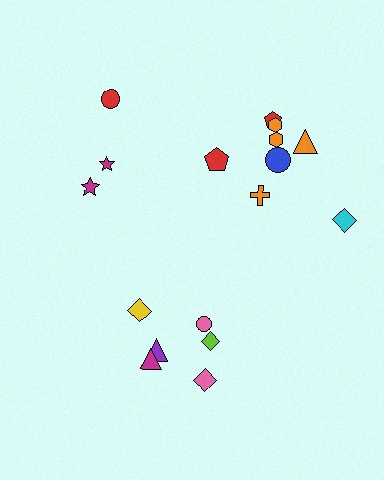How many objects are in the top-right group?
There are 8 objects.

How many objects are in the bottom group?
There are 6 objects.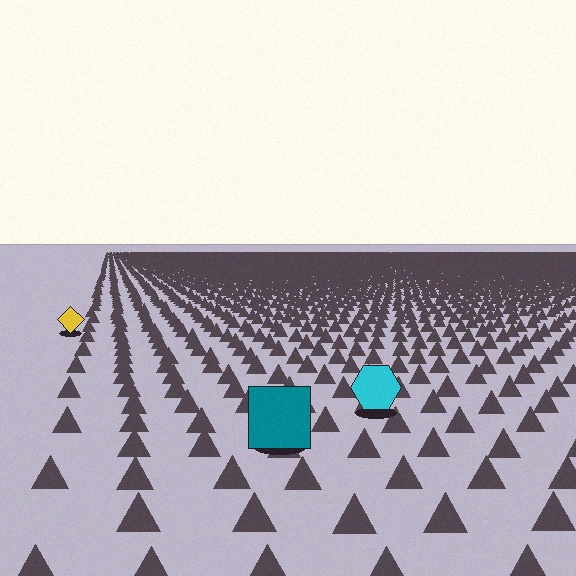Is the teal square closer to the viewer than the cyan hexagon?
Yes. The teal square is closer — you can tell from the texture gradient: the ground texture is coarser near it.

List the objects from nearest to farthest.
From nearest to farthest: the teal square, the cyan hexagon, the yellow diamond.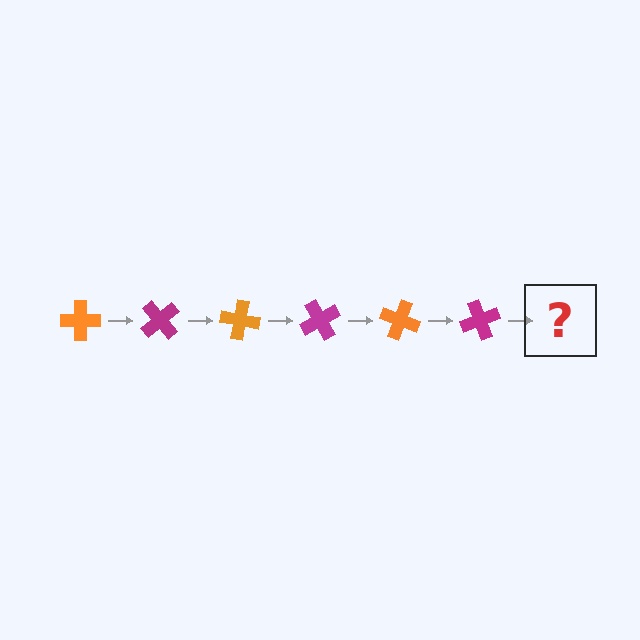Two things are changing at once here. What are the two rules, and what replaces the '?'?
The two rules are that it rotates 50 degrees each step and the color cycles through orange and magenta. The '?' should be an orange cross, rotated 300 degrees from the start.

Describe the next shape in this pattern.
It should be an orange cross, rotated 300 degrees from the start.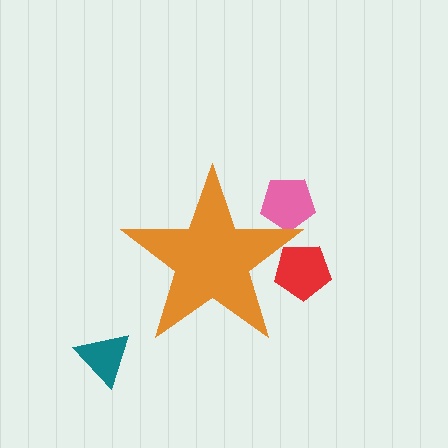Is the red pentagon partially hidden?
Yes, the red pentagon is partially hidden behind the orange star.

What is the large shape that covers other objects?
An orange star.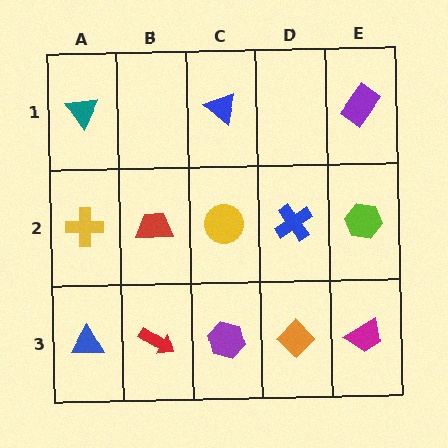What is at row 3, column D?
An orange diamond.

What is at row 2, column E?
A lime hexagon.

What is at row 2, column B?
A red trapezoid.